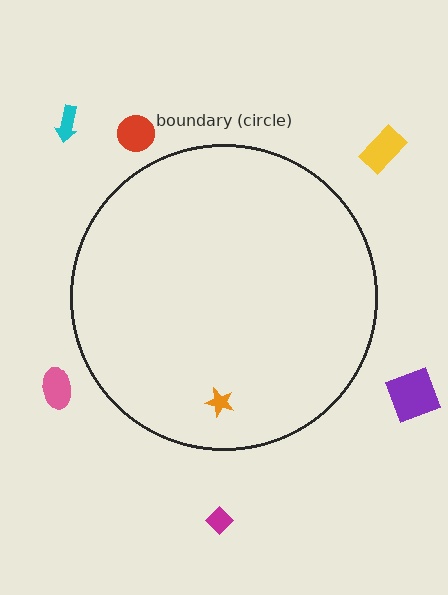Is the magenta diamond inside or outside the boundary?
Outside.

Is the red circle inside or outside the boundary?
Outside.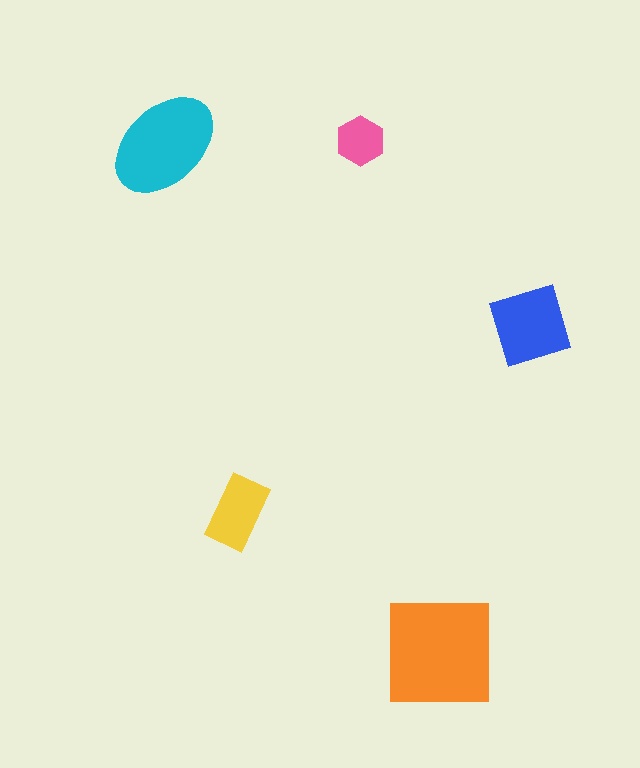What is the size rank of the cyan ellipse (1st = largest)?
2nd.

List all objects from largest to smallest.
The orange square, the cyan ellipse, the blue diamond, the yellow rectangle, the pink hexagon.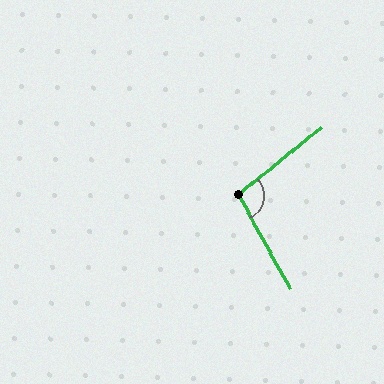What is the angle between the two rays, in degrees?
Approximately 100 degrees.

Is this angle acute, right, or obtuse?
It is obtuse.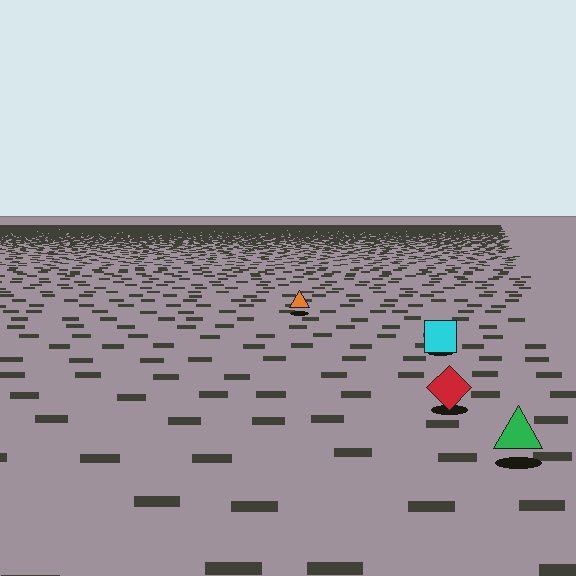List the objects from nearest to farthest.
From nearest to farthest: the green triangle, the red diamond, the cyan square, the orange triangle.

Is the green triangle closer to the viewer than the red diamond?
Yes. The green triangle is closer — you can tell from the texture gradient: the ground texture is coarser near it.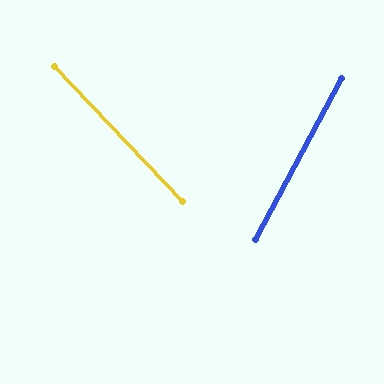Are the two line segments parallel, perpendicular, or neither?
Neither parallel nor perpendicular — they differ by about 71°.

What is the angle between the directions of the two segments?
Approximately 71 degrees.